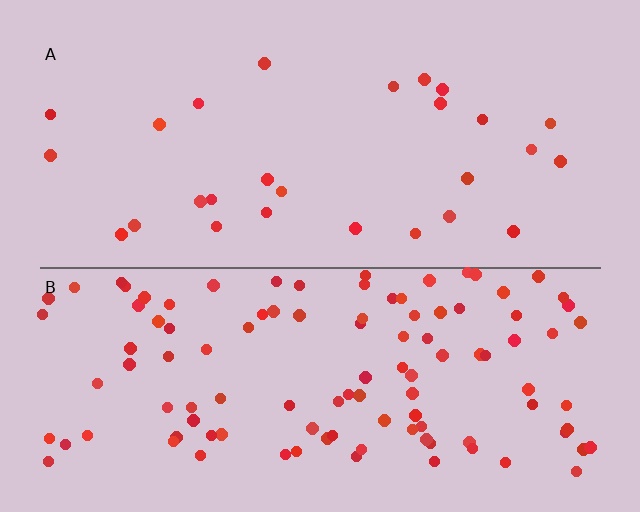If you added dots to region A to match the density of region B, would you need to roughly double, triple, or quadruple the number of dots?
Approximately quadruple.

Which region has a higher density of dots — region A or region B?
B (the bottom).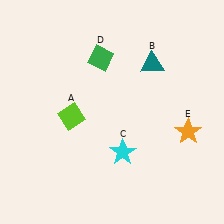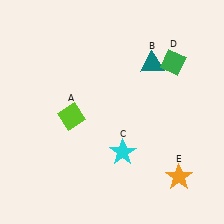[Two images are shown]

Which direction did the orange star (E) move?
The orange star (E) moved down.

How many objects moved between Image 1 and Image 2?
2 objects moved between the two images.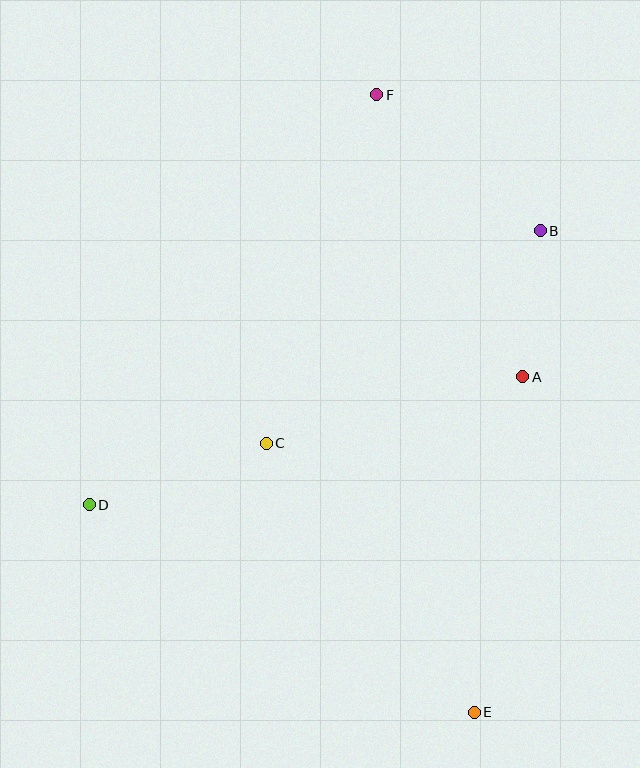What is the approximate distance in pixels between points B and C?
The distance between B and C is approximately 346 pixels.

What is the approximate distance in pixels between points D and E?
The distance between D and E is approximately 437 pixels.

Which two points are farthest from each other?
Points E and F are farthest from each other.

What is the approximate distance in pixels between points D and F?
The distance between D and F is approximately 501 pixels.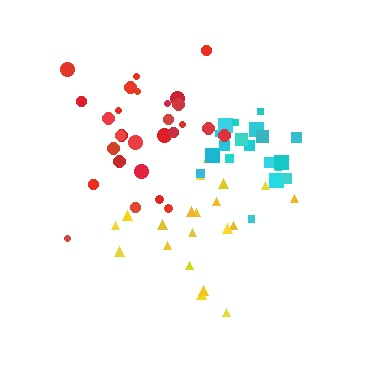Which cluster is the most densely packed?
Cyan.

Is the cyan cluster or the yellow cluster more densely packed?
Cyan.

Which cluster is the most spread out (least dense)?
Yellow.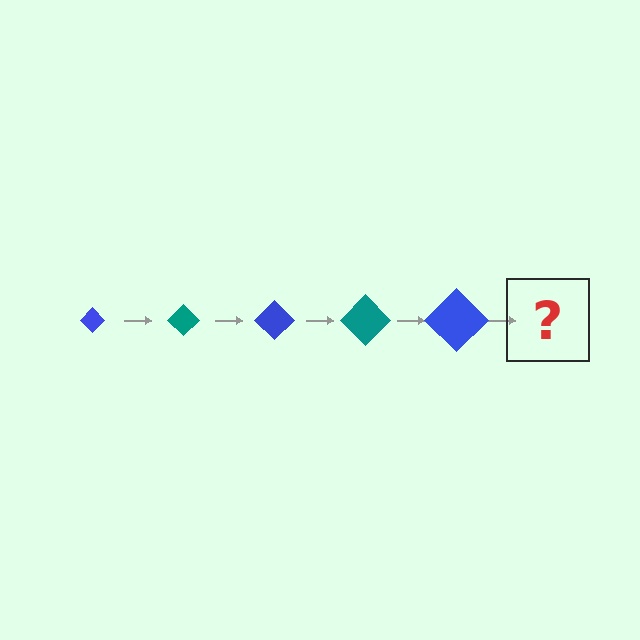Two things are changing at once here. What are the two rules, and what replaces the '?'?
The two rules are that the diamond grows larger each step and the color cycles through blue and teal. The '?' should be a teal diamond, larger than the previous one.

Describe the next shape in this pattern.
It should be a teal diamond, larger than the previous one.